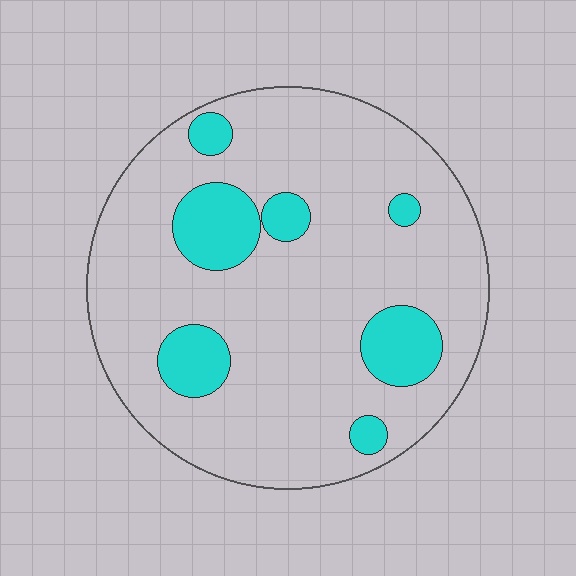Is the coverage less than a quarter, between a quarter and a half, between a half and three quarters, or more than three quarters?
Less than a quarter.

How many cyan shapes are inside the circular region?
7.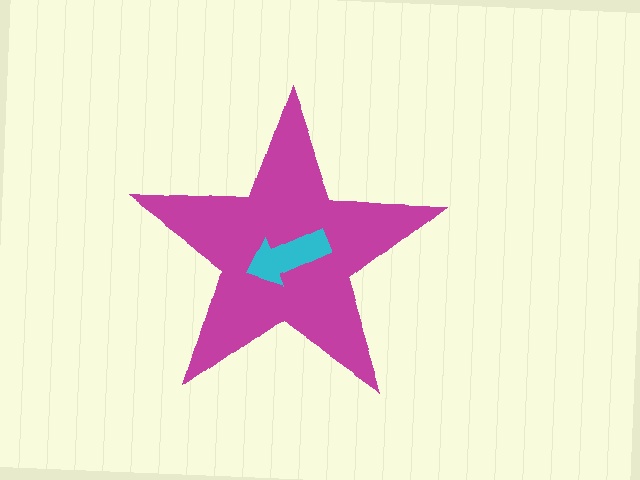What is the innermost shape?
The cyan arrow.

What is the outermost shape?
The magenta star.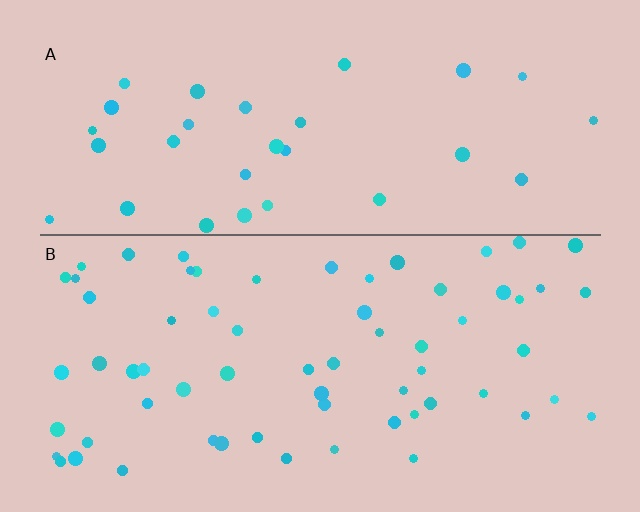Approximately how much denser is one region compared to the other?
Approximately 2.0× — region B over region A.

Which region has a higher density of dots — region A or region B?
B (the bottom).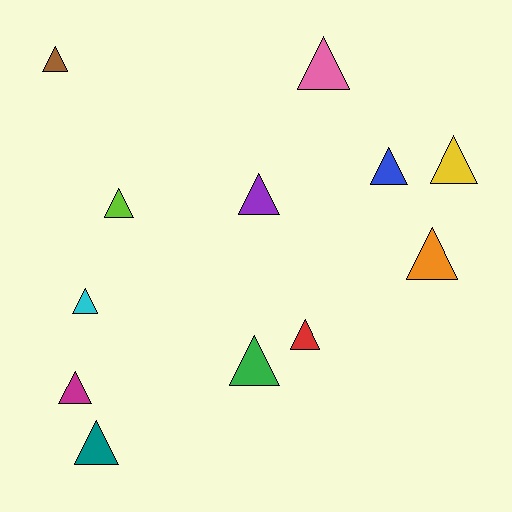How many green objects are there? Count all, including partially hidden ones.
There is 1 green object.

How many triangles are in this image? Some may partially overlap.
There are 12 triangles.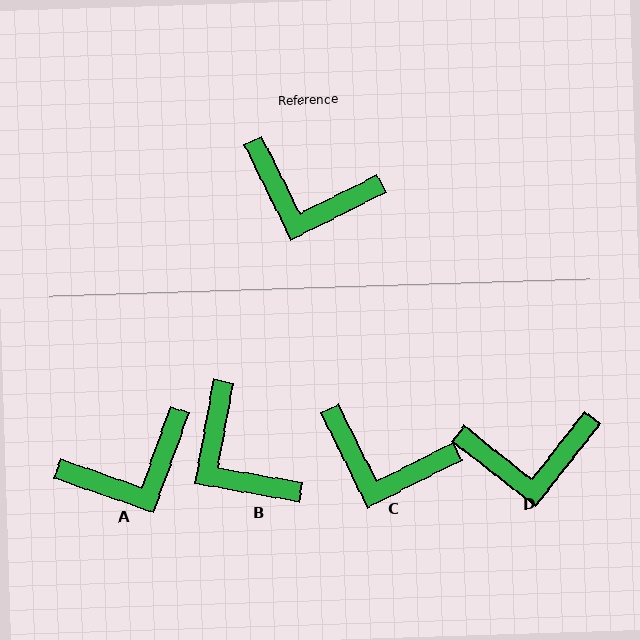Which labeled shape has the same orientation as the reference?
C.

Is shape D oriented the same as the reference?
No, it is off by about 25 degrees.